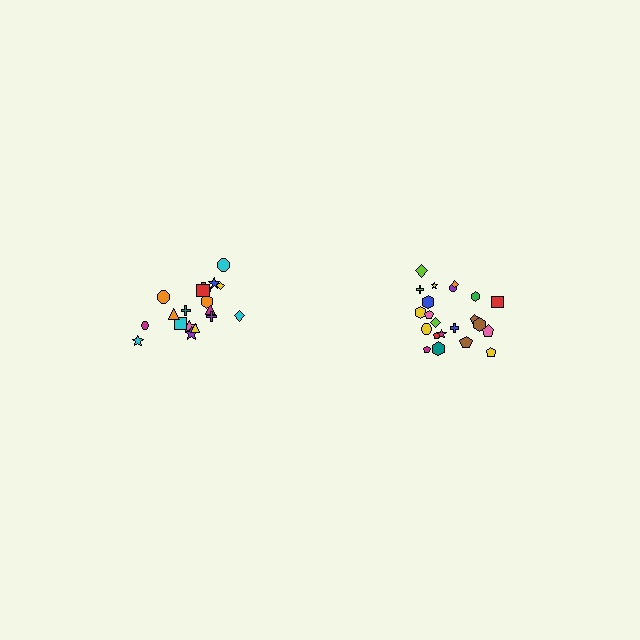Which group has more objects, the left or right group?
The right group.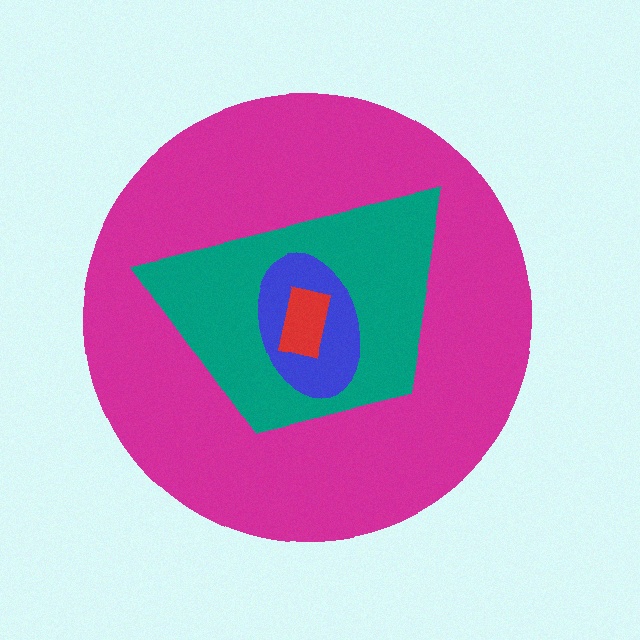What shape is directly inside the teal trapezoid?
The blue ellipse.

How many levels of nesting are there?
4.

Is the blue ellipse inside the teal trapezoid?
Yes.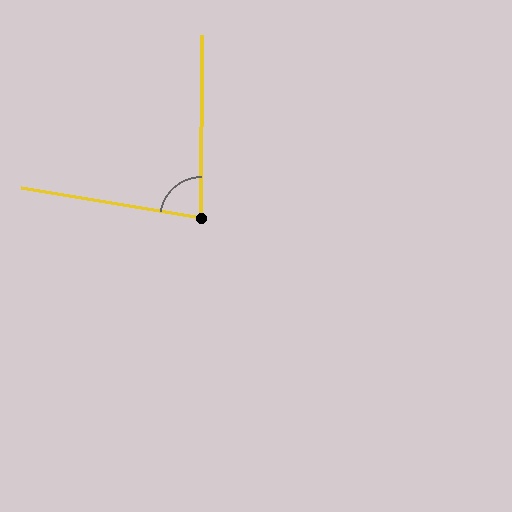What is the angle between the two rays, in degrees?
Approximately 81 degrees.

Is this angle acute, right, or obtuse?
It is acute.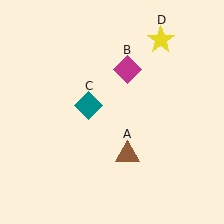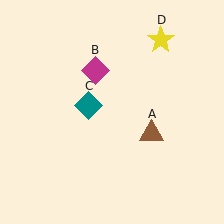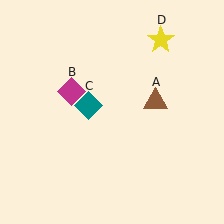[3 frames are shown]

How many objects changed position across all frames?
2 objects changed position: brown triangle (object A), magenta diamond (object B).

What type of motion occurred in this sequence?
The brown triangle (object A), magenta diamond (object B) rotated counterclockwise around the center of the scene.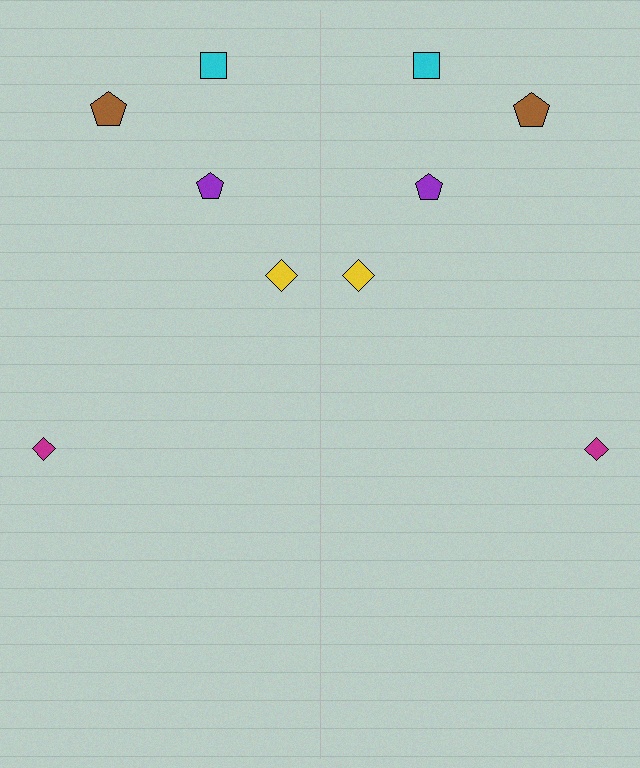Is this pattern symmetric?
Yes, this pattern has bilateral (reflection) symmetry.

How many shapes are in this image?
There are 10 shapes in this image.